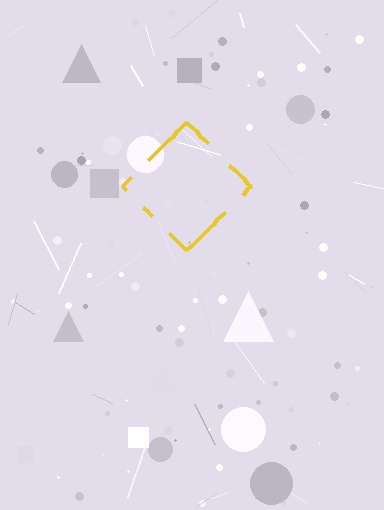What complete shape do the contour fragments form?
The contour fragments form a diamond.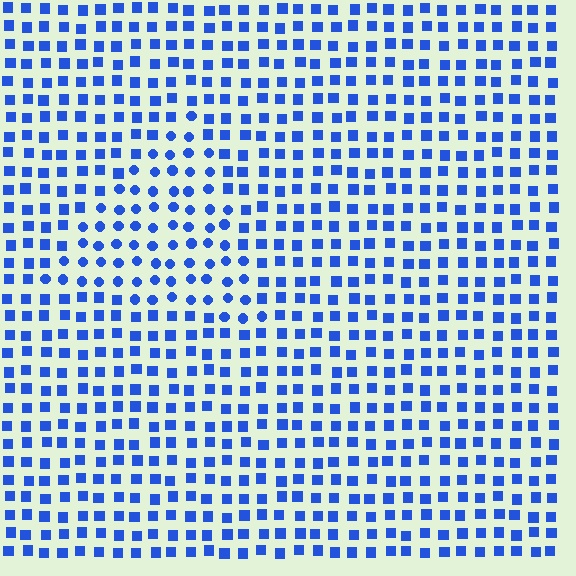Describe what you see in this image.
The image is filled with small blue elements arranged in a uniform grid. A triangle-shaped region contains circles, while the surrounding area contains squares. The boundary is defined purely by the change in element shape.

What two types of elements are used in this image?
The image uses circles inside the triangle region and squares outside it.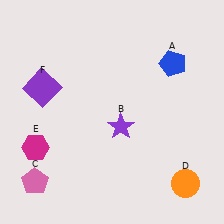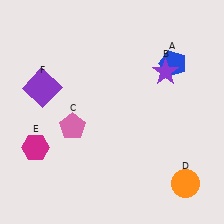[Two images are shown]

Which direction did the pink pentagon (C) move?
The pink pentagon (C) moved up.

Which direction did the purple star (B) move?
The purple star (B) moved up.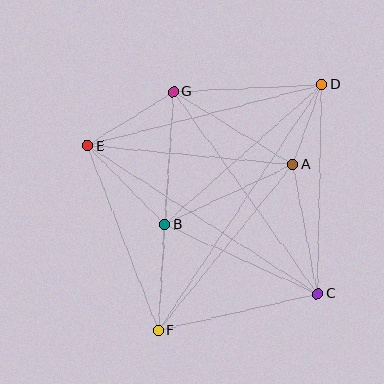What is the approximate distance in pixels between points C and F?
The distance between C and F is approximately 164 pixels.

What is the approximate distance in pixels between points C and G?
The distance between C and G is approximately 248 pixels.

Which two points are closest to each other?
Points A and D are closest to each other.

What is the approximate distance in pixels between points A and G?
The distance between A and G is approximately 140 pixels.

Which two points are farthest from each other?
Points D and F are farthest from each other.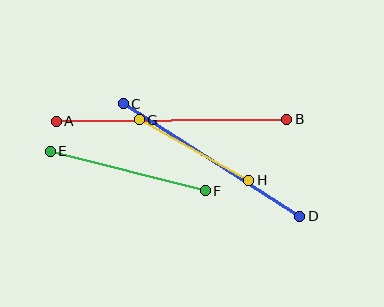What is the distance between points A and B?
The distance is approximately 231 pixels.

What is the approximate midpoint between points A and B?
The midpoint is at approximately (172, 120) pixels.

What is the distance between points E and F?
The distance is approximately 160 pixels.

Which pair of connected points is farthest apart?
Points A and B are farthest apart.